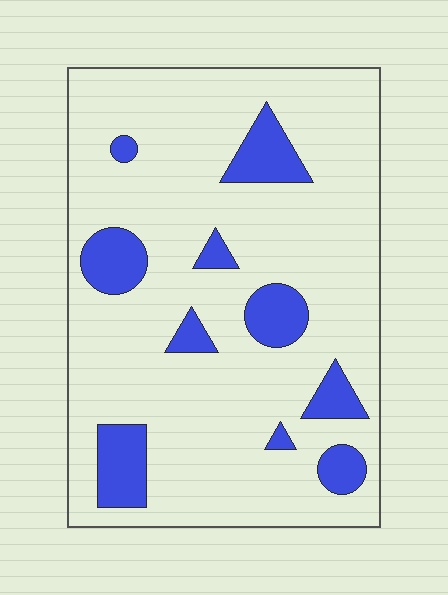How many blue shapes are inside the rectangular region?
10.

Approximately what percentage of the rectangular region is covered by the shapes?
Approximately 15%.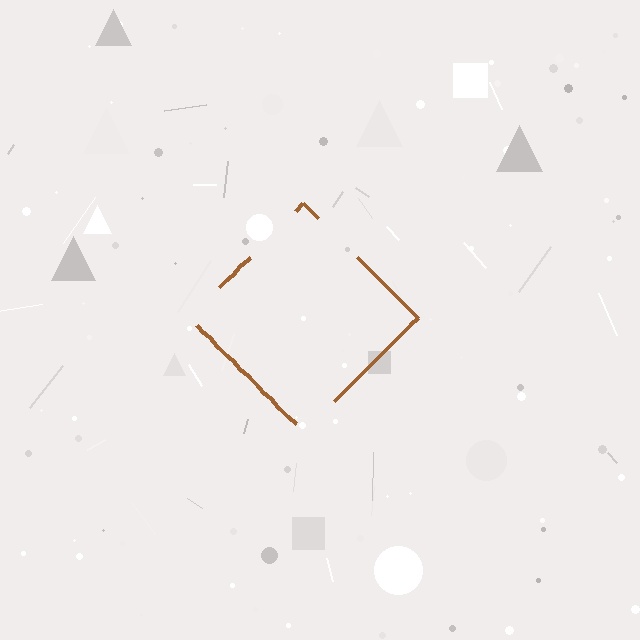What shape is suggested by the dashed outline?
The dashed outline suggests a diamond.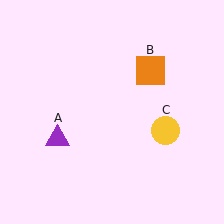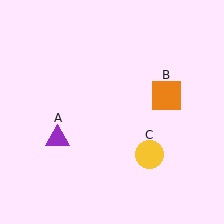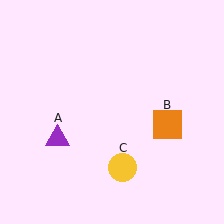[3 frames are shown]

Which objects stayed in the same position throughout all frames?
Purple triangle (object A) remained stationary.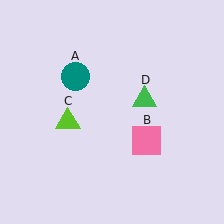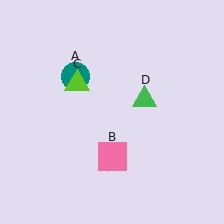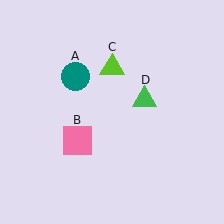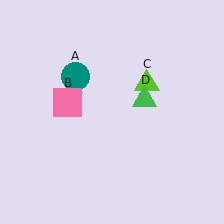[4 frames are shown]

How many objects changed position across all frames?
2 objects changed position: pink square (object B), lime triangle (object C).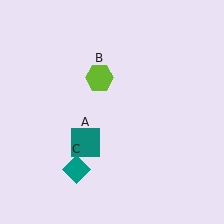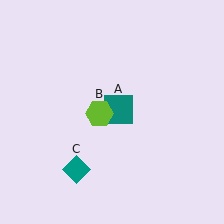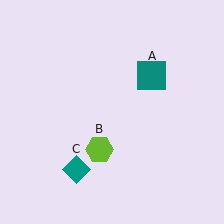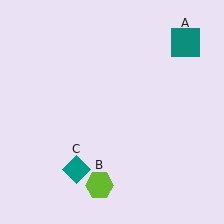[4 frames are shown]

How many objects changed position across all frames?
2 objects changed position: teal square (object A), lime hexagon (object B).